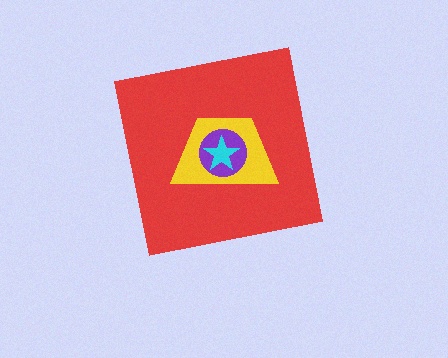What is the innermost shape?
The cyan star.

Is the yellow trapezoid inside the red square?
Yes.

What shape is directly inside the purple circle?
The cyan star.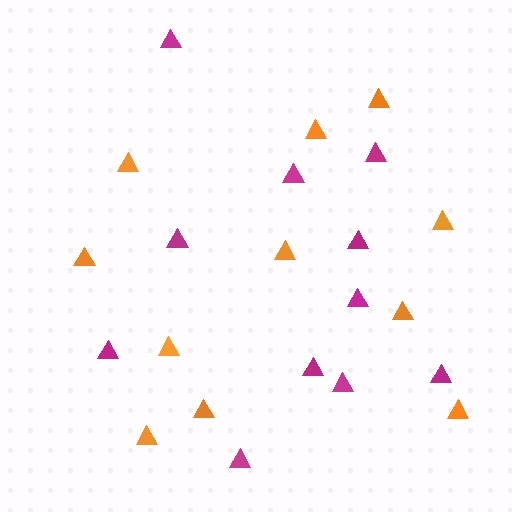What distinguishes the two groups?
There are 2 groups: one group of orange triangles (11) and one group of magenta triangles (11).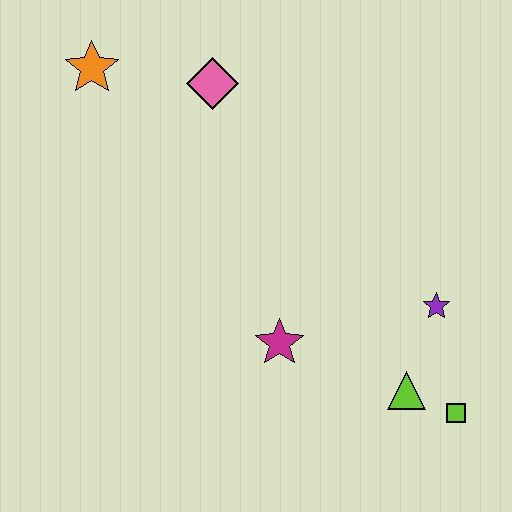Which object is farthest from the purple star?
The orange star is farthest from the purple star.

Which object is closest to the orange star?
The pink diamond is closest to the orange star.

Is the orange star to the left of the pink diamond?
Yes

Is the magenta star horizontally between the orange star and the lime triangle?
Yes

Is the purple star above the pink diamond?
No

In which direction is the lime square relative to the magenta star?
The lime square is to the right of the magenta star.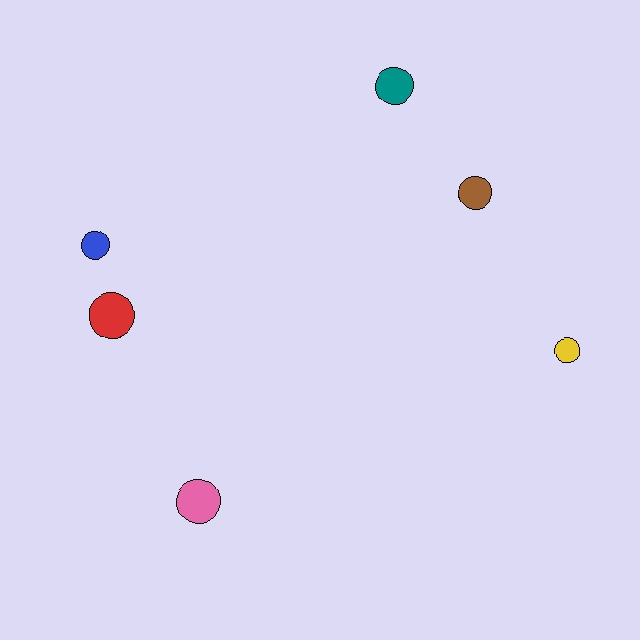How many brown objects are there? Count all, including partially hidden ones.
There is 1 brown object.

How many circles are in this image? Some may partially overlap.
There are 6 circles.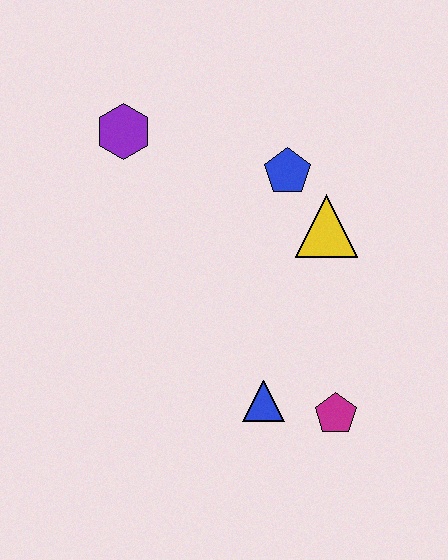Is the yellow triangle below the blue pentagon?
Yes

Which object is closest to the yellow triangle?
The blue pentagon is closest to the yellow triangle.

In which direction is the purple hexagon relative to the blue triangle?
The purple hexagon is above the blue triangle.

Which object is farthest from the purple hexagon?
The magenta pentagon is farthest from the purple hexagon.